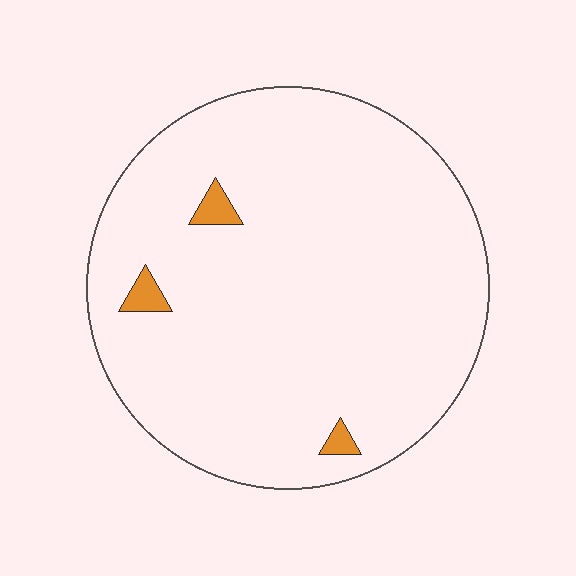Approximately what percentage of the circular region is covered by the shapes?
Approximately 5%.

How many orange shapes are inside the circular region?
3.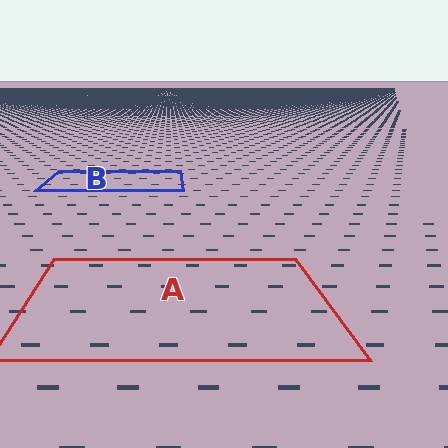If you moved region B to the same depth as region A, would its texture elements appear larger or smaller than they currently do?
They would appear larger. At a closer depth, the same texture elements are projected at a bigger on-screen size.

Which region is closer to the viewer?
Region A is closer. The texture elements there are larger and more spread out.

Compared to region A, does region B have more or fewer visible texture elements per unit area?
Region B has more texture elements per unit area — they are packed more densely because it is farther away.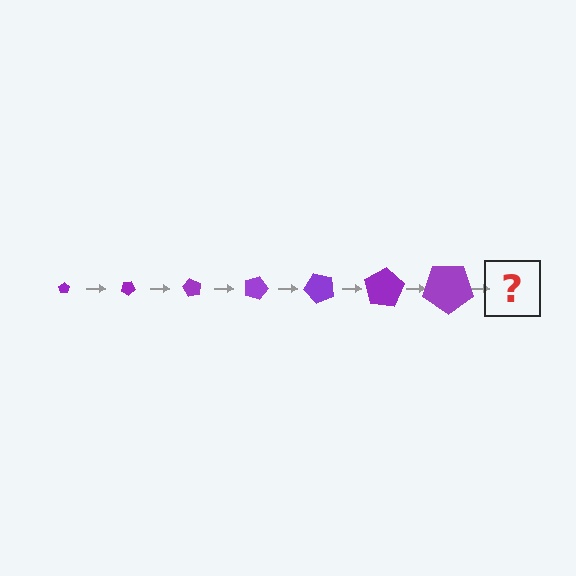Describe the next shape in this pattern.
It should be a pentagon, larger than the previous one and rotated 210 degrees from the start.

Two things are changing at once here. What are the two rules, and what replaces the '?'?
The two rules are that the pentagon grows larger each step and it rotates 30 degrees each step. The '?' should be a pentagon, larger than the previous one and rotated 210 degrees from the start.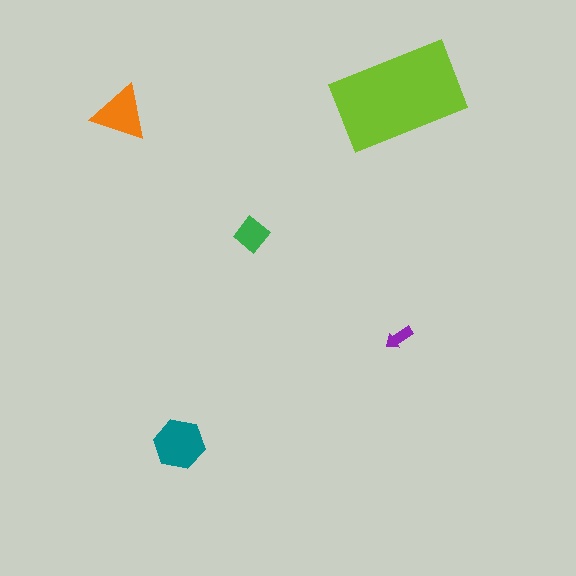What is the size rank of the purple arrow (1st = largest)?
5th.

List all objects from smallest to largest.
The purple arrow, the green diamond, the orange triangle, the teal hexagon, the lime rectangle.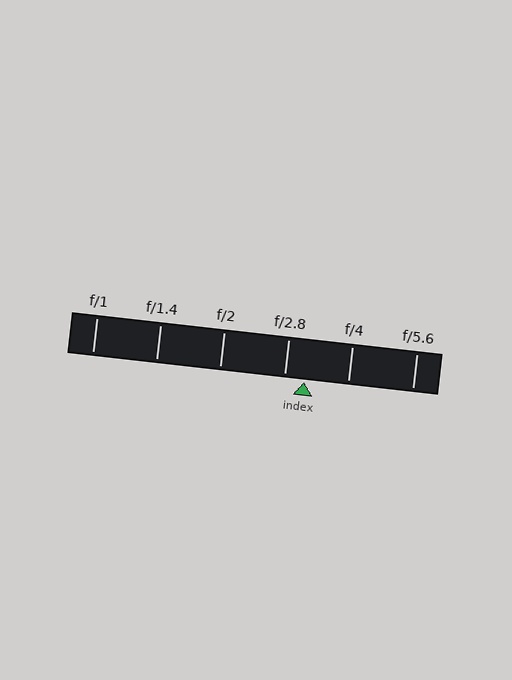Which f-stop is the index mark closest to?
The index mark is closest to f/2.8.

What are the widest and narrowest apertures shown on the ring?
The widest aperture shown is f/1 and the narrowest is f/5.6.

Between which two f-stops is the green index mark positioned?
The index mark is between f/2.8 and f/4.